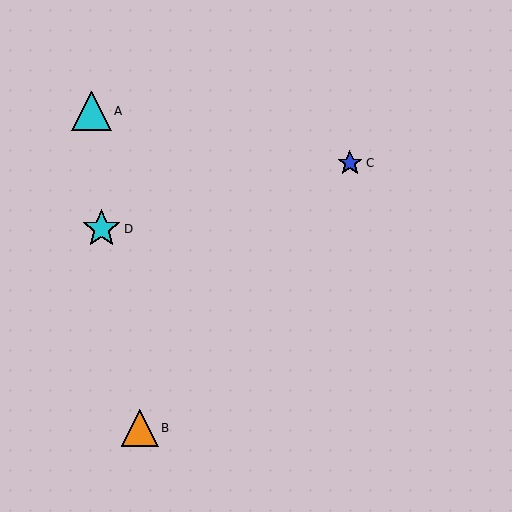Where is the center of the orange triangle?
The center of the orange triangle is at (140, 428).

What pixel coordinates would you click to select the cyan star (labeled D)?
Click at (101, 229) to select the cyan star D.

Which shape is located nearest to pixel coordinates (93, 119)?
The cyan triangle (labeled A) at (91, 111) is nearest to that location.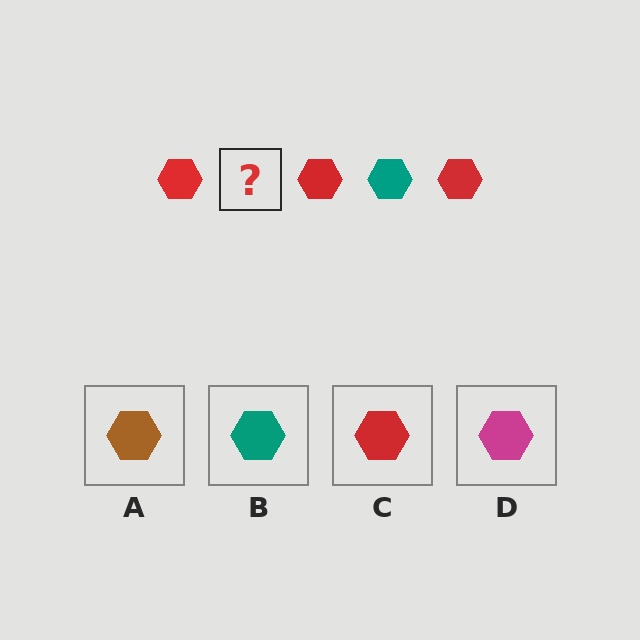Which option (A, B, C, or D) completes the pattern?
B.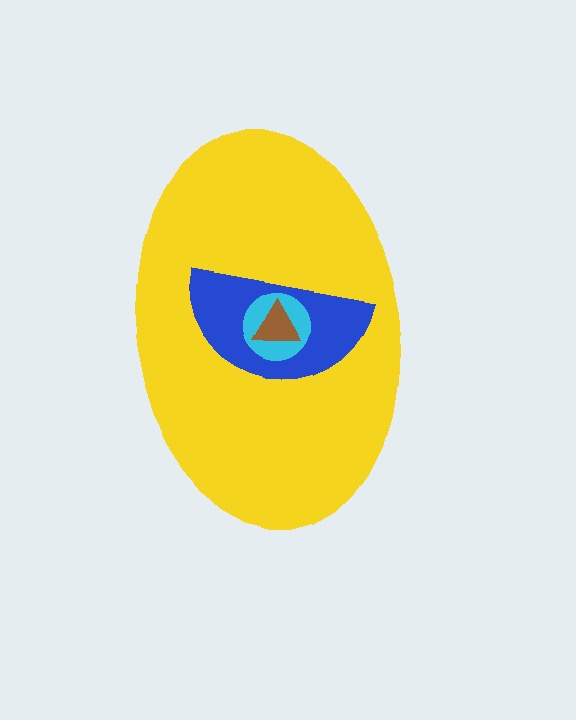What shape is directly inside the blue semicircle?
The cyan circle.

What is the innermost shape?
The brown triangle.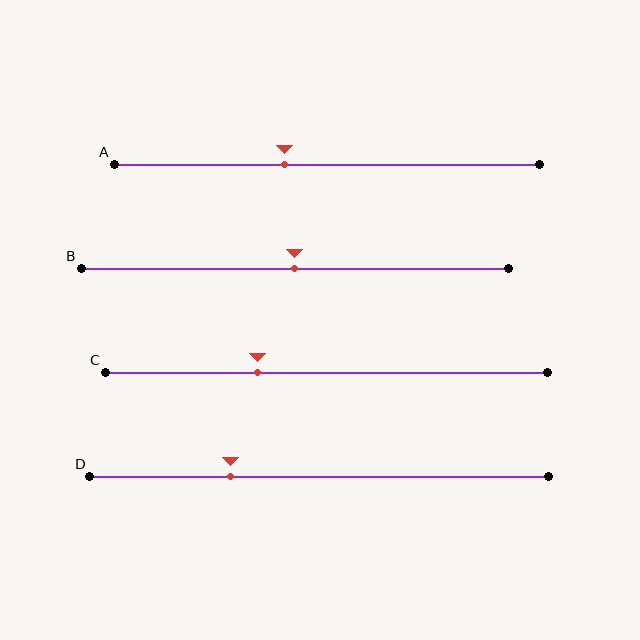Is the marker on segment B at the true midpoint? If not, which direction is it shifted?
Yes, the marker on segment B is at the true midpoint.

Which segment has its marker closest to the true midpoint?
Segment B has its marker closest to the true midpoint.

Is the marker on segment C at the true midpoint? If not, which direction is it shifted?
No, the marker on segment C is shifted to the left by about 15% of the segment length.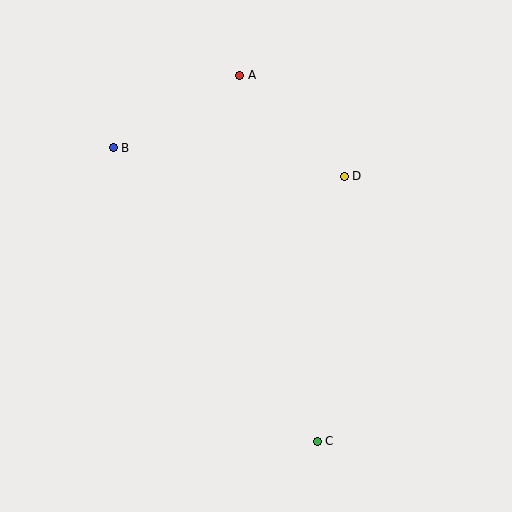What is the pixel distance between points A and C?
The distance between A and C is 374 pixels.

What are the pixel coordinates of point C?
Point C is at (317, 441).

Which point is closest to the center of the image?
Point D at (344, 176) is closest to the center.